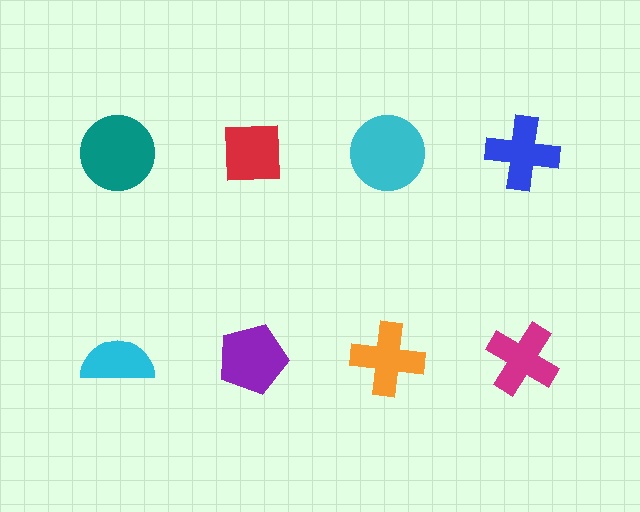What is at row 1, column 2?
A red square.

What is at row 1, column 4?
A blue cross.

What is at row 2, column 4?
A magenta cross.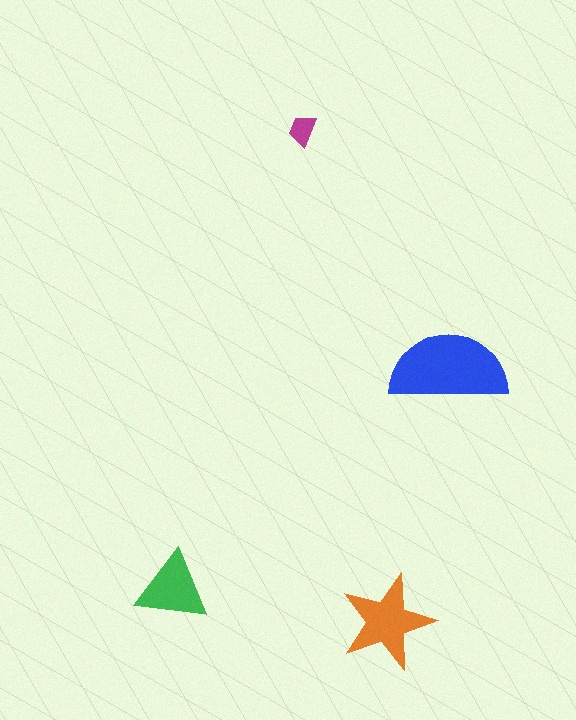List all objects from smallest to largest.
The magenta trapezoid, the green triangle, the orange star, the blue semicircle.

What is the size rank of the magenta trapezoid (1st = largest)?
4th.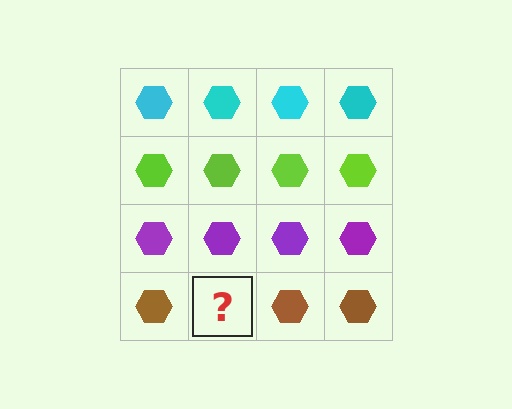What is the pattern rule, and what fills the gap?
The rule is that each row has a consistent color. The gap should be filled with a brown hexagon.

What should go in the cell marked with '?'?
The missing cell should contain a brown hexagon.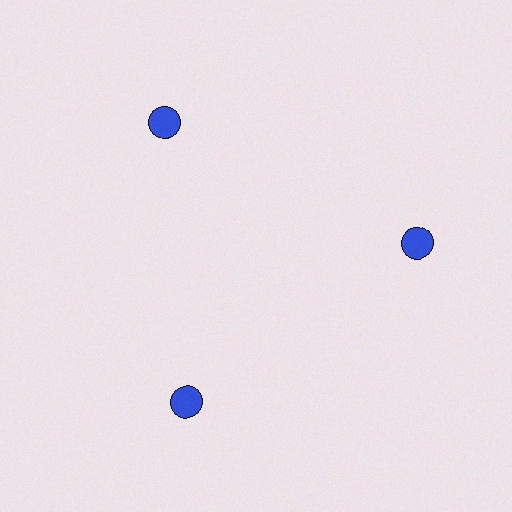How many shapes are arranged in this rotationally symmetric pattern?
There are 3 shapes, arranged in 3 groups of 1.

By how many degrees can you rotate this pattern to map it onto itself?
The pattern maps onto itself every 120 degrees of rotation.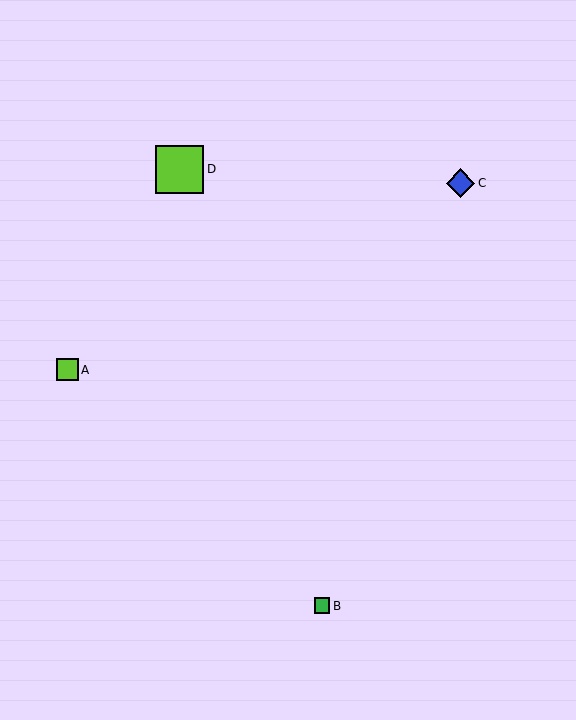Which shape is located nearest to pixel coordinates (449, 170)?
The blue diamond (labeled C) at (461, 183) is nearest to that location.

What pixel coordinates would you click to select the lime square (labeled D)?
Click at (180, 169) to select the lime square D.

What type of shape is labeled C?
Shape C is a blue diamond.